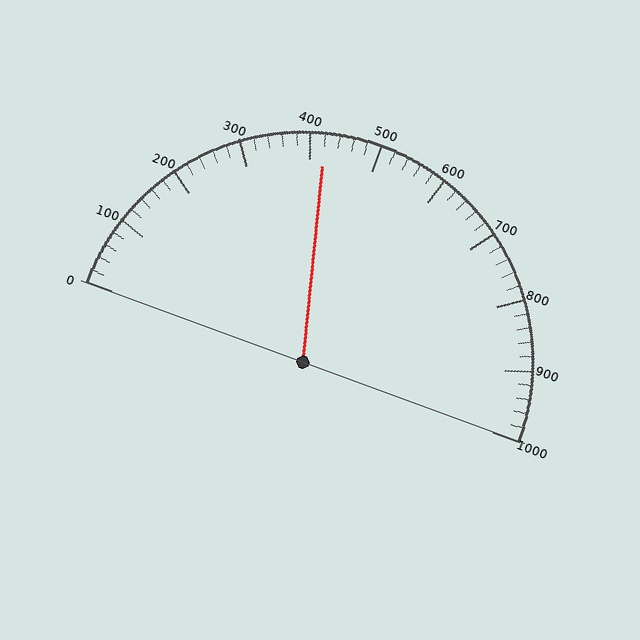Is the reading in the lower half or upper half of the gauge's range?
The reading is in the lower half of the range (0 to 1000).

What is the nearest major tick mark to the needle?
The nearest major tick mark is 400.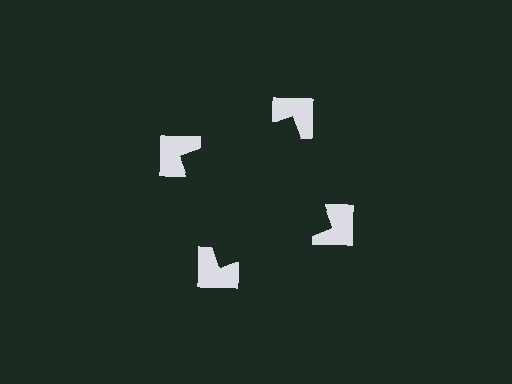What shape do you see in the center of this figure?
An illusory square — its edges are inferred from the aligned wedge cuts in the notched squares, not physically drawn.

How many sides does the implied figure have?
4 sides.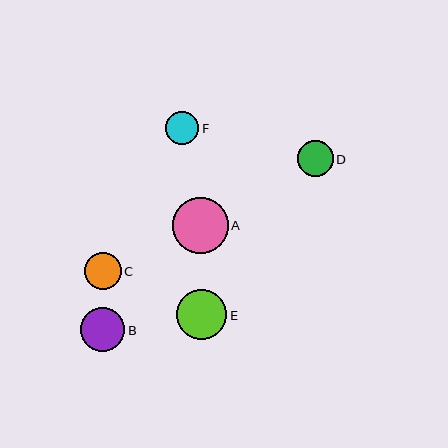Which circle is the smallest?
Circle F is the smallest with a size of approximately 33 pixels.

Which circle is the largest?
Circle A is the largest with a size of approximately 56 pixels.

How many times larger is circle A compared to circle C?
Circle A is approximately 1.5 times the size of circle C.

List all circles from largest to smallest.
From largest to smallest: A, E, B, C, D, F.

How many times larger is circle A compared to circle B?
Circle A is approximately 1.3 times the size of circle B.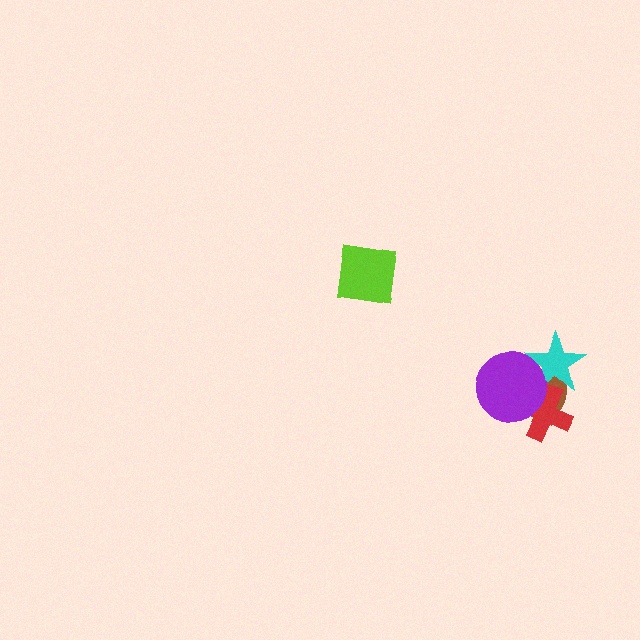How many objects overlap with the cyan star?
3 objects overlap with the cyan star.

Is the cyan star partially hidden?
Yes, it is partially covered by another shape.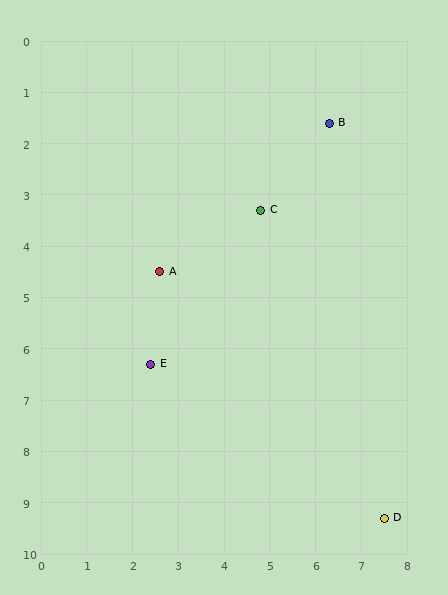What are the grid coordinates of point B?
Point B is at approximately (6.3, 1.6).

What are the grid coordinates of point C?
Point C is at approximately (4.8, 3.3).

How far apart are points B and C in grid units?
Points B and C are about 2.3 grid units apart.